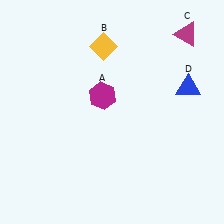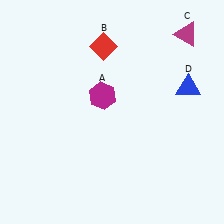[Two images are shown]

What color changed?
The diamond (B) changed from yellow in Image 1 to red in Image 2.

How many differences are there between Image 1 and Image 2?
There is 1 difference between the two images.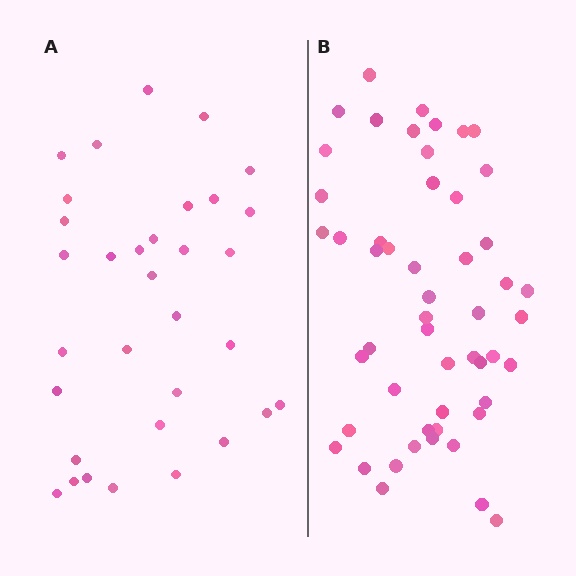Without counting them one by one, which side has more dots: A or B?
Region B (the right region) has more dots.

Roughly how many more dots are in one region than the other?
Region B has approximately 20 more dots than region A.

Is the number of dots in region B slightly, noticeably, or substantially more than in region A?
Region B has substantially more. The ratio is roughly 1.6 to 1.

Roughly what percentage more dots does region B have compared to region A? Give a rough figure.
About 60% more.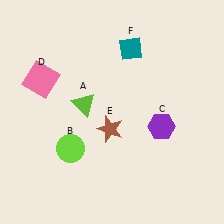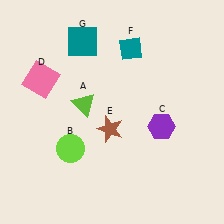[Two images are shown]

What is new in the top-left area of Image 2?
A teal square (G) was added in the top-left area of Image 2.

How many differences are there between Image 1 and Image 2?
There is 1 difference between the two images.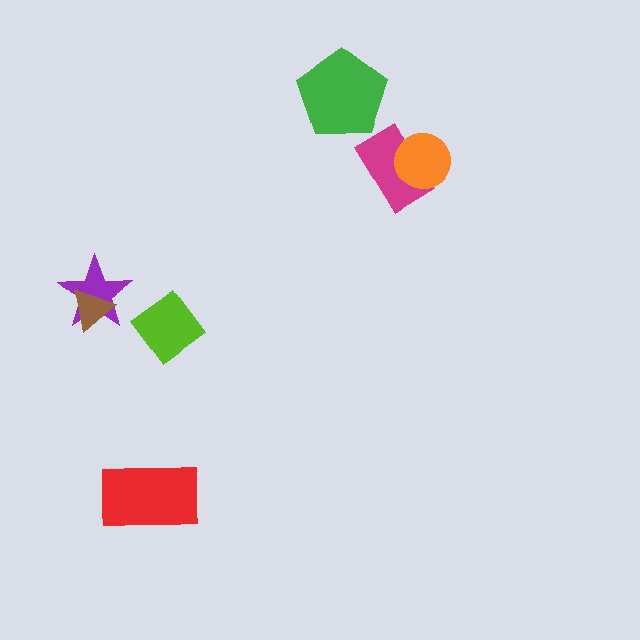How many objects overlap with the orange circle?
1 object overlaps with the orange circle.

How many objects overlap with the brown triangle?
1 object overlaps with the brown triangle.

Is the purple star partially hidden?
Yes, it is partially covered by another shape.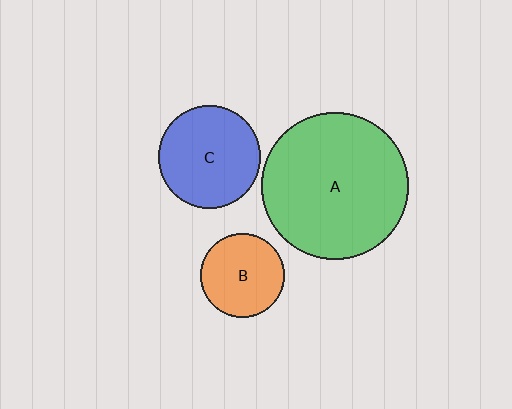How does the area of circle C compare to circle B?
Approximately 1.5 times.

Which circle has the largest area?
Circle A (green).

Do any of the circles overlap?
No, none of the circles overlap.